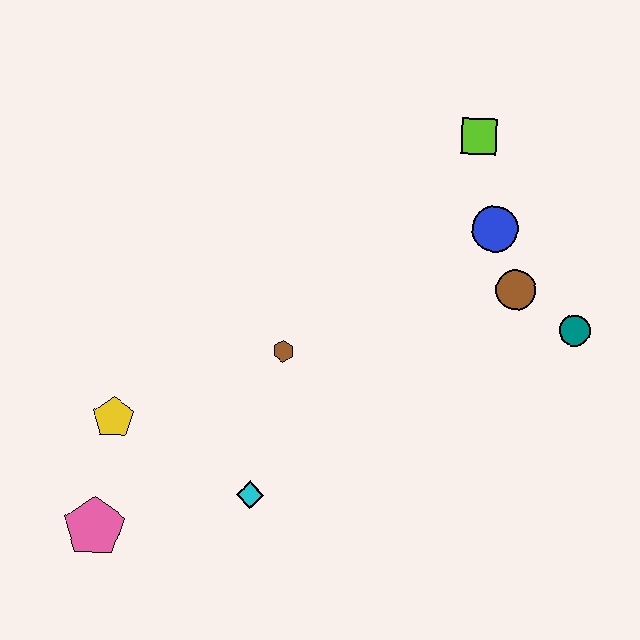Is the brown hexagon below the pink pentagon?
No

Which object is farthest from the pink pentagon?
The lime square is farthest from the pink pentagon.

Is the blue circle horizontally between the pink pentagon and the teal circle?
Yes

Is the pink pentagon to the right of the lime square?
No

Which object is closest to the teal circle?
The brown circle is closest to the teal circle.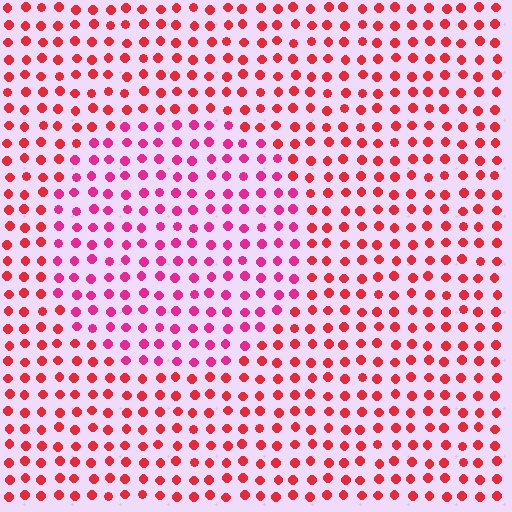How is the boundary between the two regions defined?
The boundary is defined purely by a slight shift in hue (about 29 degrees). Spacing, size, and orientation are identical on both sides.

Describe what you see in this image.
The image is filled with small red elements in a uniform arrangement. A circle-shaped region is visible where the elements are tinted to a slightly different hue, forming a subtle color boundary.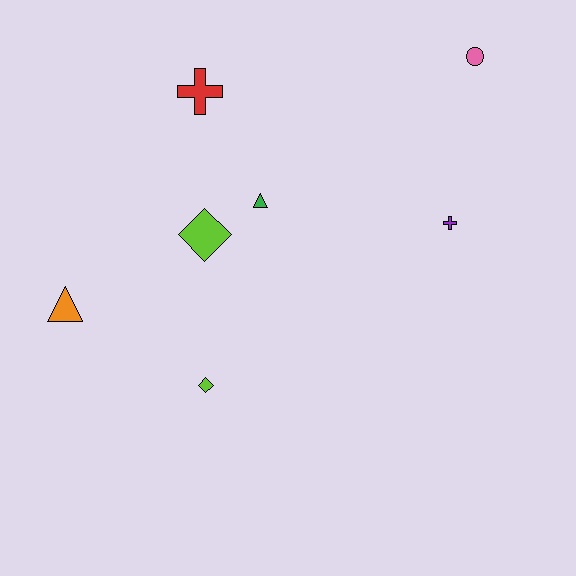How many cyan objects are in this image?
There are no cyan objects.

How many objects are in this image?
There are 7 objects.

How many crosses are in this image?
There are 2 crosses.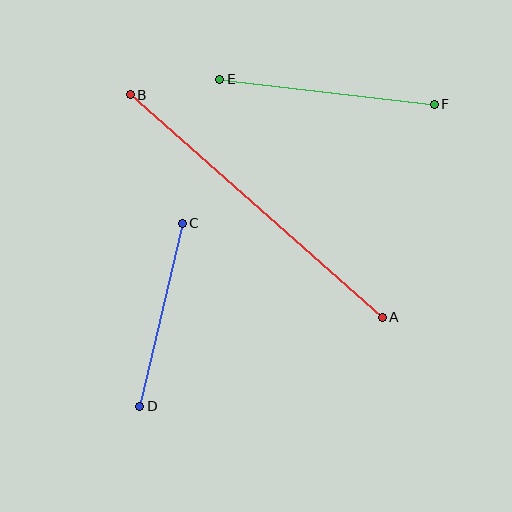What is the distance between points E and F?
The distance is approximately 216 pixels.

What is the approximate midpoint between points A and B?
The midpoint is at approximately (256, 206) pixels.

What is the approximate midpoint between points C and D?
The midpoint is at approximately (161, 315) pixels.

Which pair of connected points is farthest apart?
Points A and B are farthest apart.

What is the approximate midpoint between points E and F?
The midpoint is at approximately (327, 92) pixels.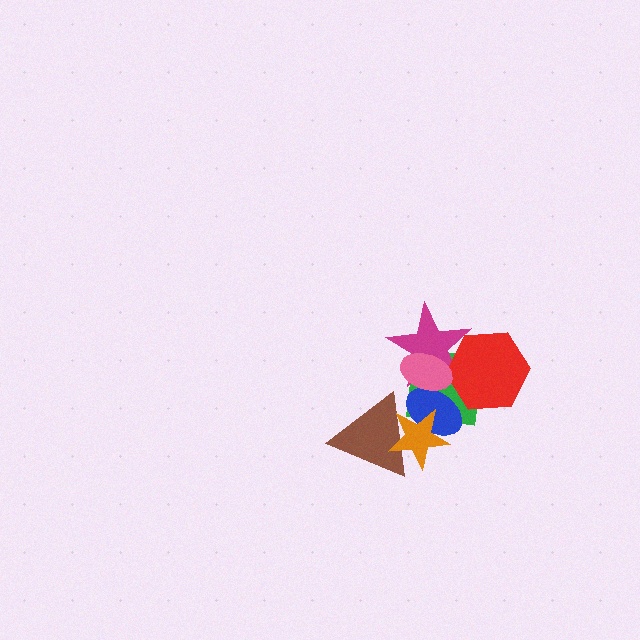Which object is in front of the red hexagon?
The pink ellipse is in front of the red hexagon.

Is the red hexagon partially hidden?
Yes, it is partially covered by another shape.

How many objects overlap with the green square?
6 objects overlap with the green square.